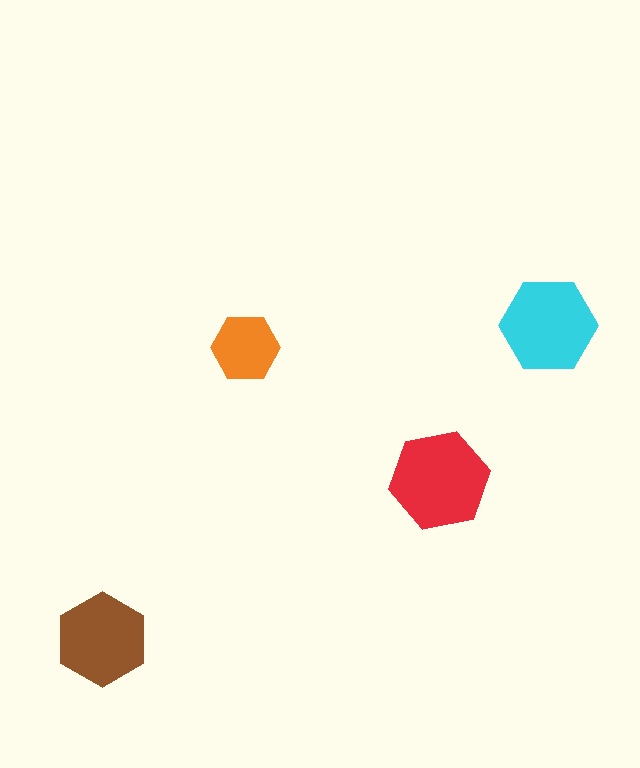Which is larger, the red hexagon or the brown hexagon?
The red one.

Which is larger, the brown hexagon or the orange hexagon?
The brown one.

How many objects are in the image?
There are 4 objects in the image.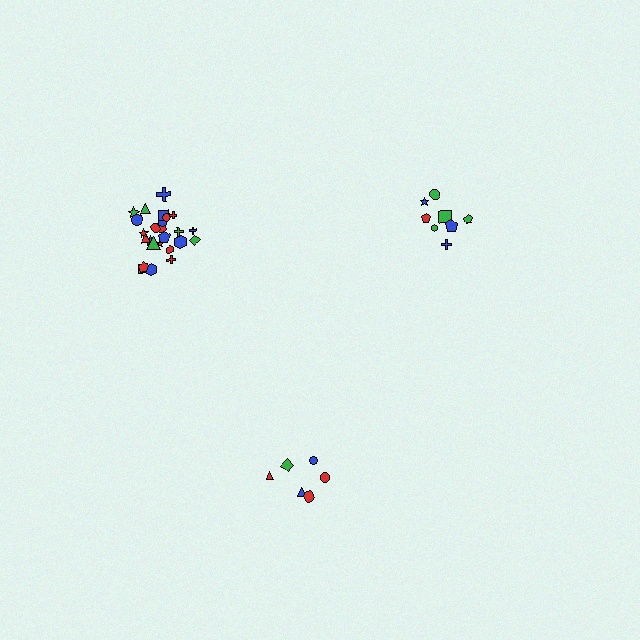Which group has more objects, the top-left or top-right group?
The top-left group.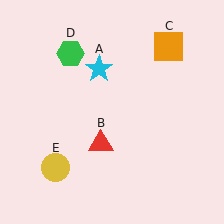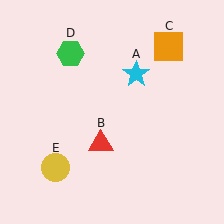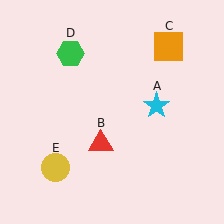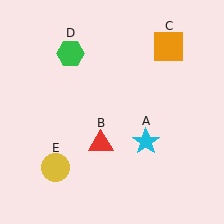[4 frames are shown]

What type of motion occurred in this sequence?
The cyan star (object A) rotated clockwise around the center of the scene.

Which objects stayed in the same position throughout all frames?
Red triangle (object B) and orange square (object C) and green hexagon (object D) and yellow circle (object E) remained stationary.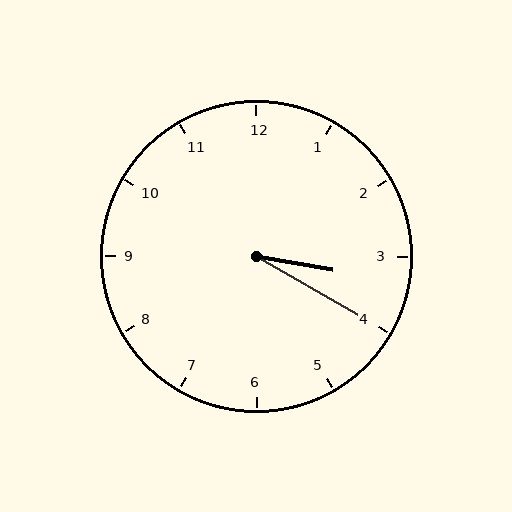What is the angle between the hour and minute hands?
Approximately 20 degrees.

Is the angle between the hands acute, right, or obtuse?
It is acute.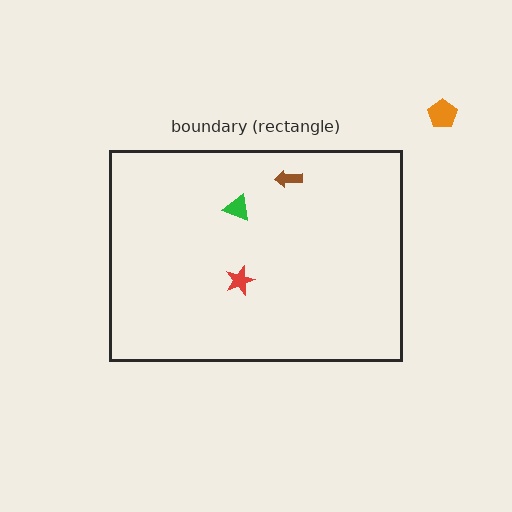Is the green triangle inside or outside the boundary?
Inside.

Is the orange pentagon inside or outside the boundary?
Outside.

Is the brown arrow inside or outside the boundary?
Inside.